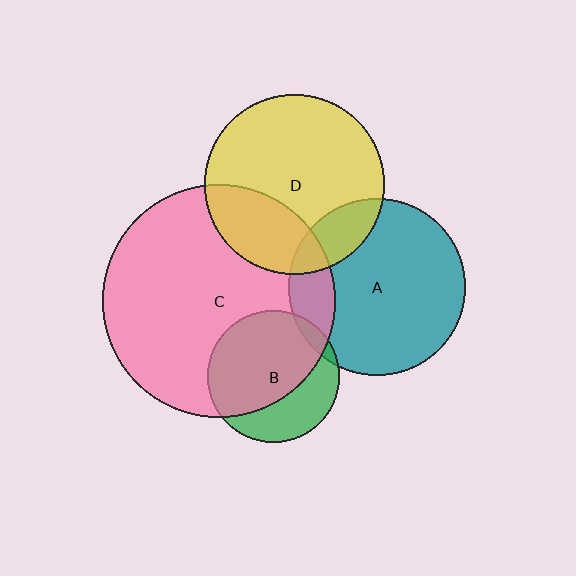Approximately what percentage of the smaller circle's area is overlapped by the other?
Approximately 5%.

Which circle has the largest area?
Circle C (pink).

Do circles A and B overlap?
Yes.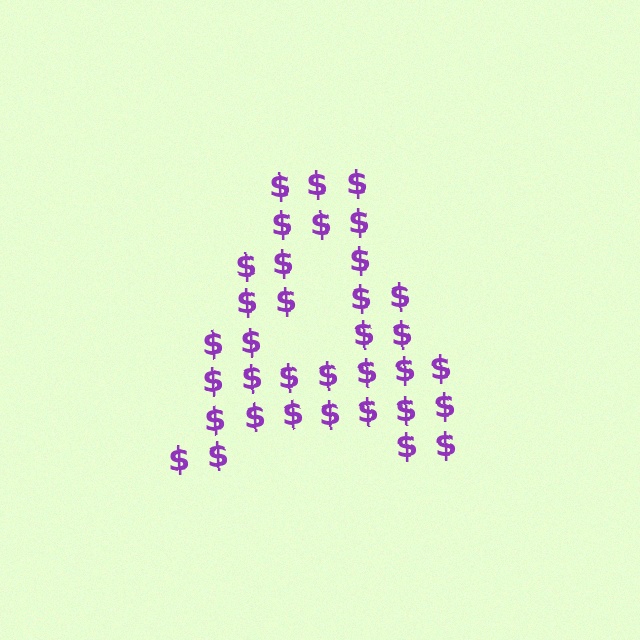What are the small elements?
The small elements are dollar signs.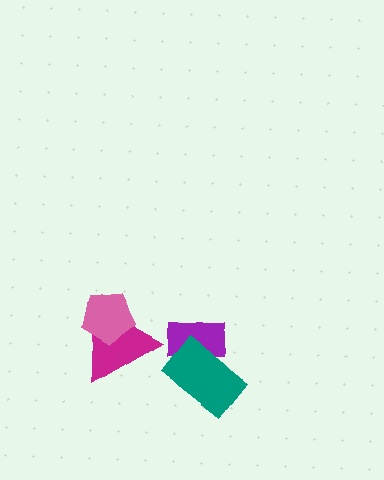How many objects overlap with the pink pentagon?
1 object overlaps with the pink pentagon.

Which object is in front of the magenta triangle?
The pink pentagon is in front of the magenta triangle.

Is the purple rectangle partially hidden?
Yes, it is partially covered by another shape.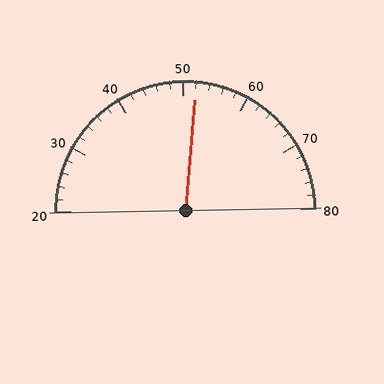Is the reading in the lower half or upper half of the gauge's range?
The reading is in the upper half of the range (20 to 80).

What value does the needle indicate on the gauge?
The needle indicates approximately 52.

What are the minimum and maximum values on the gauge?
The gauge ranges from 20 to 80.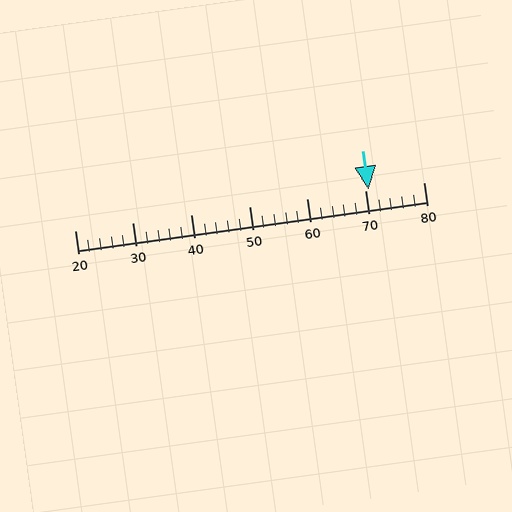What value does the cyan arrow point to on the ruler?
The cyan arrow points to approximately 70.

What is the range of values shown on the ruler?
The ruler shows values from 20 to 80.